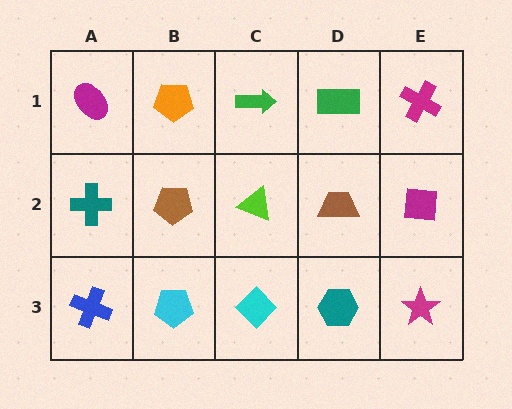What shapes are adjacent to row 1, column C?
A lime triangle (row 2, column C), an orange pentagon (row 1, column B), a green rectangle (row 1, column D).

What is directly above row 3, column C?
A lime triangle.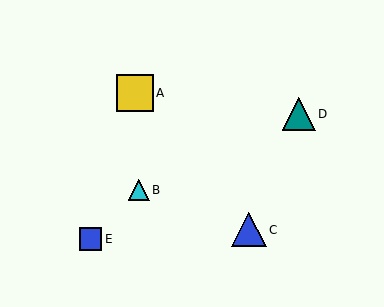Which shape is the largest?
The yellow square (labeled A) is the largest.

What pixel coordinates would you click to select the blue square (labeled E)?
Click at (91, 239) to select the blue square E.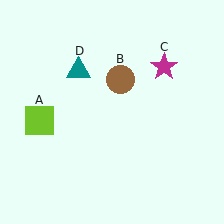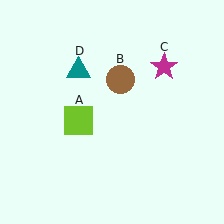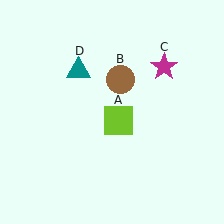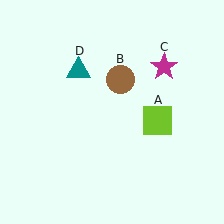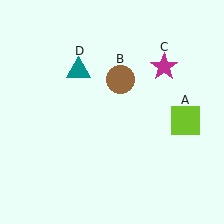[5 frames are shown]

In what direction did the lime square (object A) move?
The lime square (object A) moved right.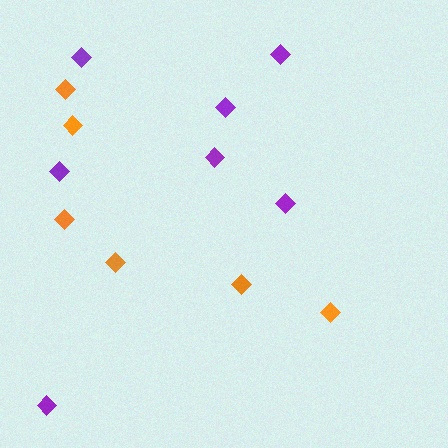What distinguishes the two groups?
There are 2 groups: one group of orange diamonds (6) and one group of purple diamonds (7).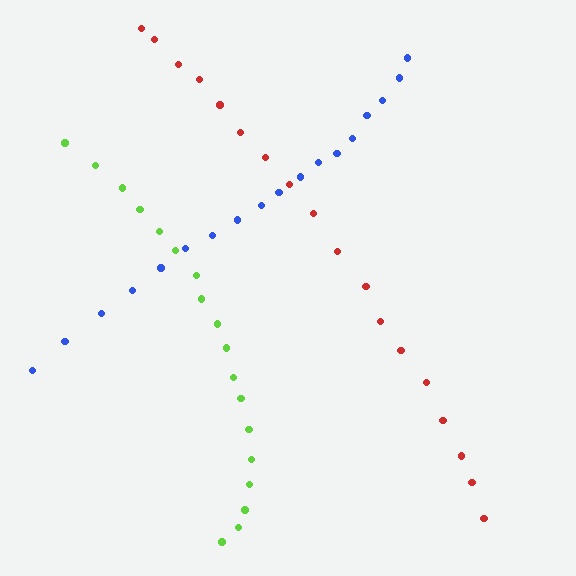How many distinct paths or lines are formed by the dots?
There are 3 distinct paths.